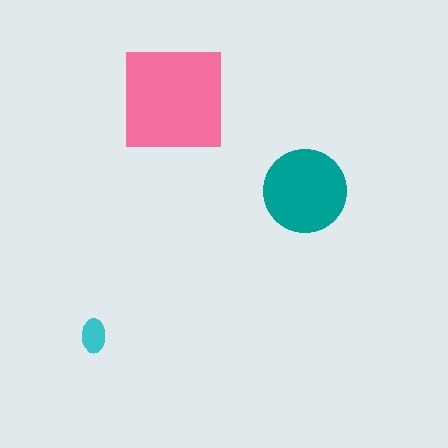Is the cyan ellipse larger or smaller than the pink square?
Smaller.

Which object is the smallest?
The cyan ellipse.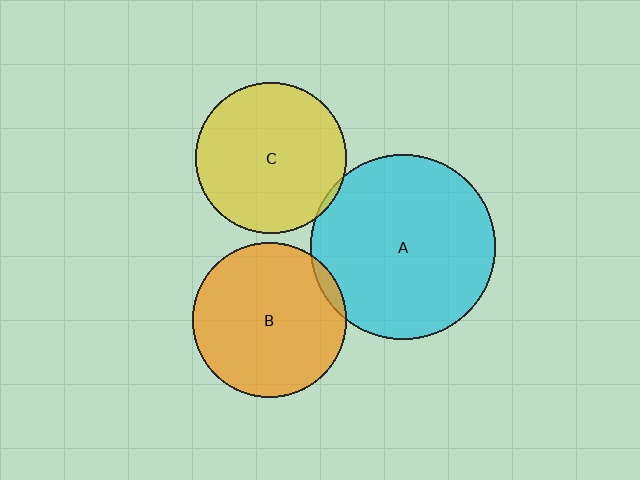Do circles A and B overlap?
Yes.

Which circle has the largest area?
Circle A (cyan).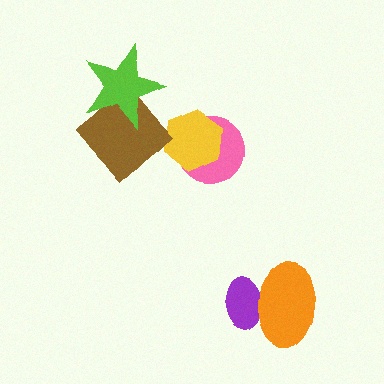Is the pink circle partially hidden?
Yes, it is partially covered by another shape.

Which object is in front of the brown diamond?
The lime star is in front of the brown diamond.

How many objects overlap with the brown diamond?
1 object overlaps with the brown diamond.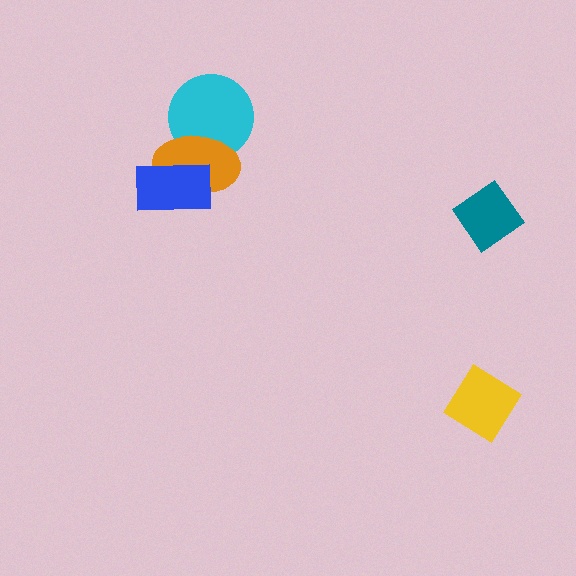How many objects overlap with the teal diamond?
0 objects overlap with the teal diamond.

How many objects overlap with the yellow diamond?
0 objects overlap with the yellow diamond.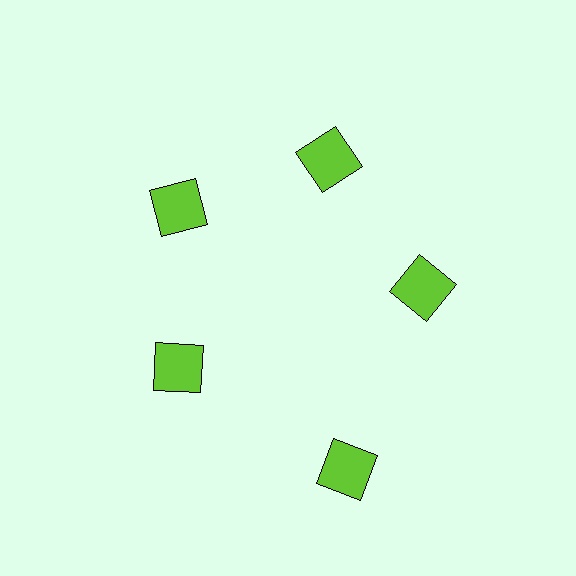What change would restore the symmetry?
The symmetry would be restored by moving it inward, back onto the ring so that all 5 squares sit at equal angles and equal distance from the center.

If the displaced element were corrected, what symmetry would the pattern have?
It would have 5-fold rotational symmetry — the pattern would map onto itself every 72 degrees.